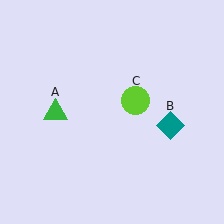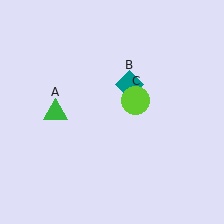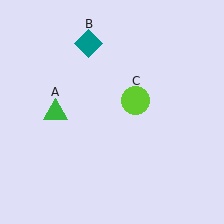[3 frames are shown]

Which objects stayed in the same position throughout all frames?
Green triangle (object A) and lime circle (object C) remained stationary.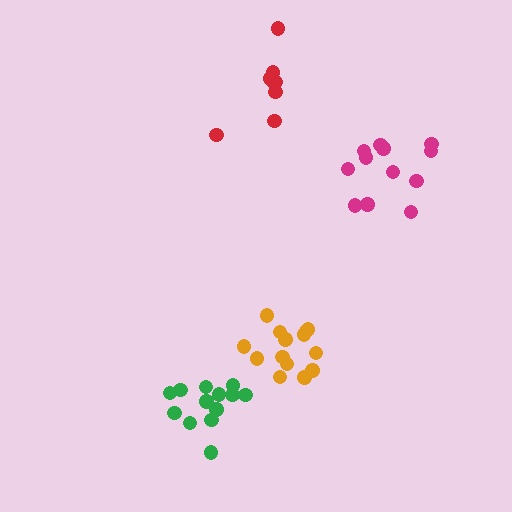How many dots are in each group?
Group 1: 14 dots, Group 2: 13 dots, Group 3: 12 dots, Group 4: 8 dots (47 total).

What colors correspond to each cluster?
The clusters are colored: orange, green, magenta, red.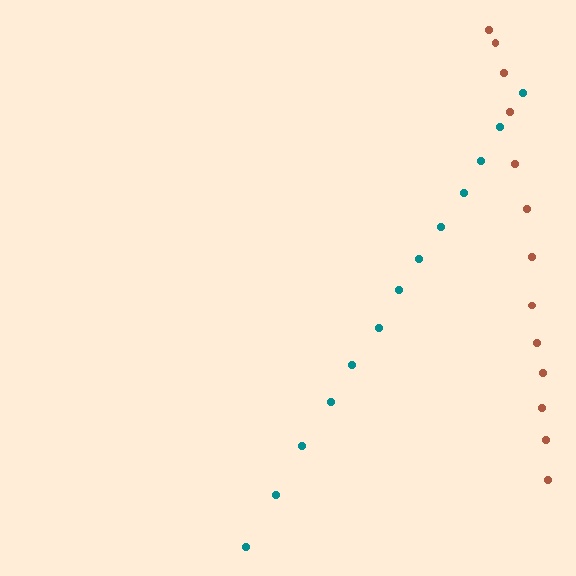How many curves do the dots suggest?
There are 2 distinct paths.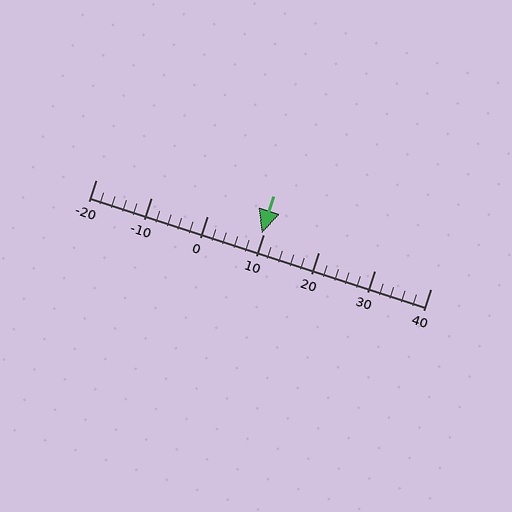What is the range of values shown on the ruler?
The ruler shows values from -20 to 40.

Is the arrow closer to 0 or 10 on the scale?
The arrow is closer to 10.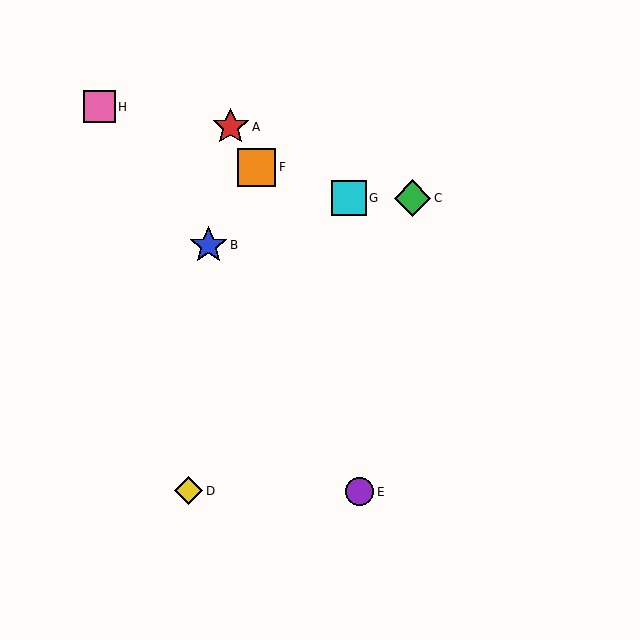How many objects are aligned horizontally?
2 objects (C, G) are aligned horizontally.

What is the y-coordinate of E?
Object E is at y≈492.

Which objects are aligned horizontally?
Objects C, G are aligned horizontally.